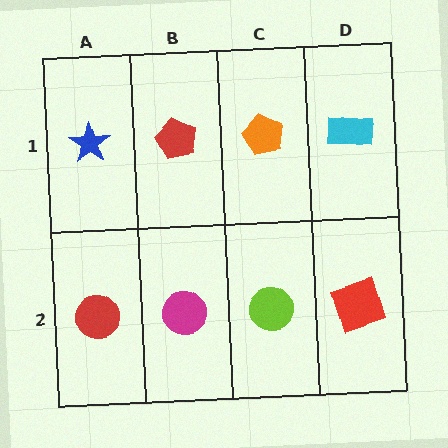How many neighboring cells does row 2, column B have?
3.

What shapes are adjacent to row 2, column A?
A blue star (row 1, column A), a magenta circle (row 2, column B).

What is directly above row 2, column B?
A red pentagon.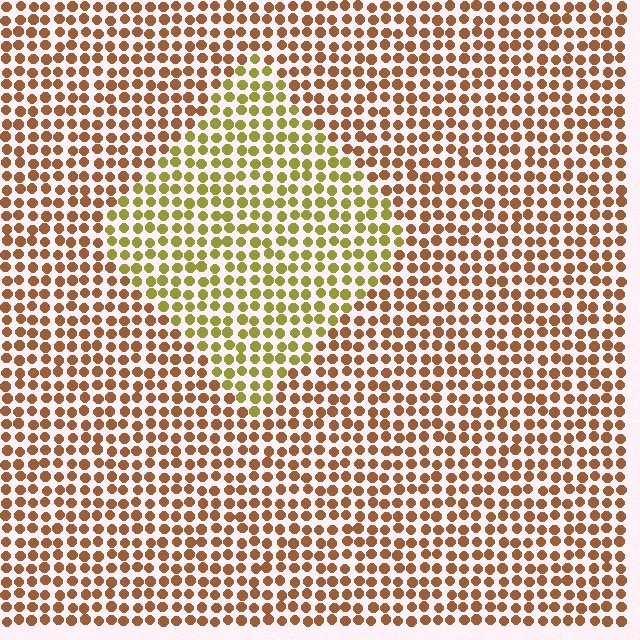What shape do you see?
I see a diamond.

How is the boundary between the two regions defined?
The boundary is defined purely by a slight shift in hue (about 39 degrees). Spacing, size, and orientation are identical on both sides.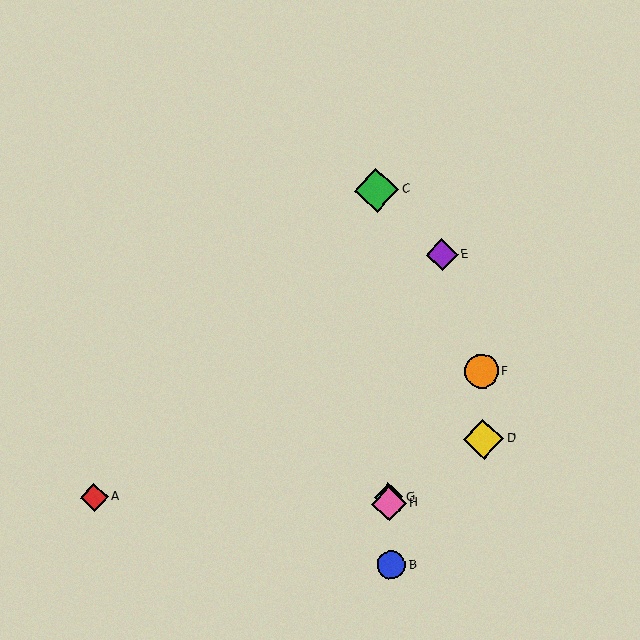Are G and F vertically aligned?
No, G is at x≈389 and F is at x≈481.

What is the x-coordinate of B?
Object B is at x≈391.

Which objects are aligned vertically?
Objects B, C, G, H are aligned vertically.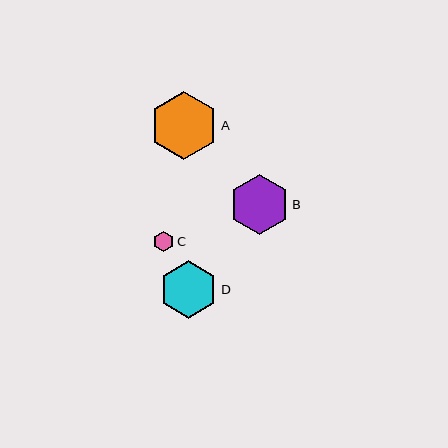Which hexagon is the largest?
Hexagon A is the largest with a size of approximately 68 pixels.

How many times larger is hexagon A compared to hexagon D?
Hexagon A is approximately 1.2 times the size of hexagon D.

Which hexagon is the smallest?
Hexagon C is the smallest with a size of approximately 20 pixels.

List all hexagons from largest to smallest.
From largest to smallest: A, B, D, C.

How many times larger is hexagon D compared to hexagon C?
Hexagon D is approximately 2.9 times the size of hexagon C.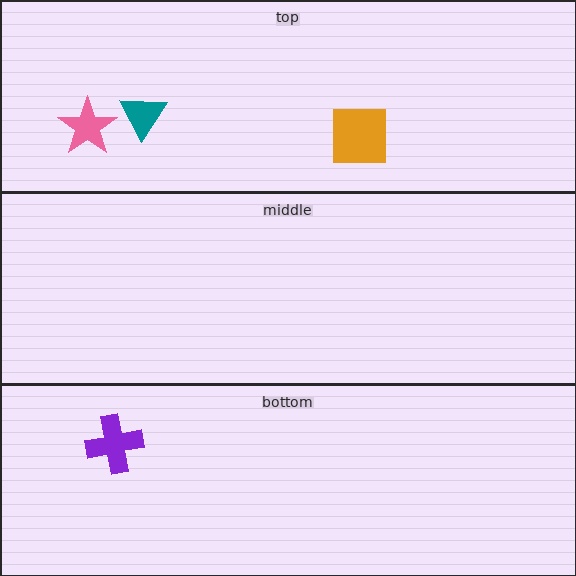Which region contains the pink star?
The top region.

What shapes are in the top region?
The orange square, the teal triangle, the pink star.